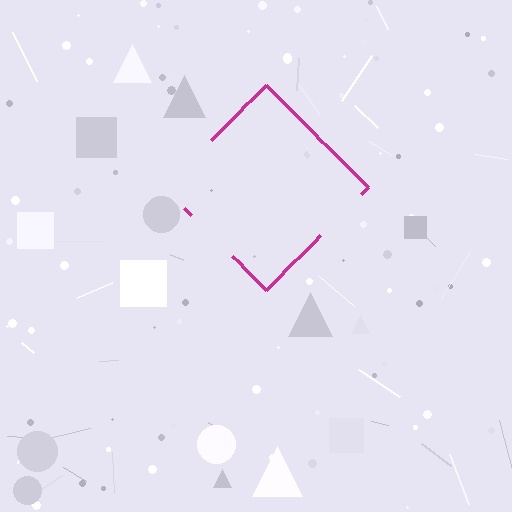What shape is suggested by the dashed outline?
The dashed outline suggests a diamond.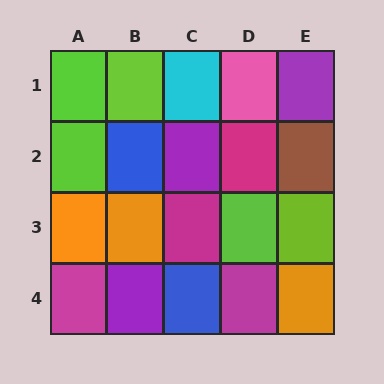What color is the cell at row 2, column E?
Brown.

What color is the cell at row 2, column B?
Blue.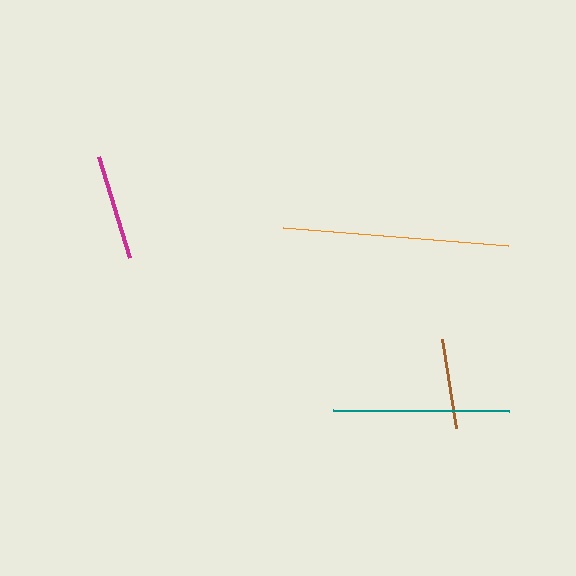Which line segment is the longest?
The orange line is the longest at approximately 226 pixels.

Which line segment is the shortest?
The brown line is the shortest at approximately 91 pixels.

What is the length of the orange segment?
The orange segment is approximately 226 pixels long.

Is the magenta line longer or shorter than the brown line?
The magenta line is longer than the brown line.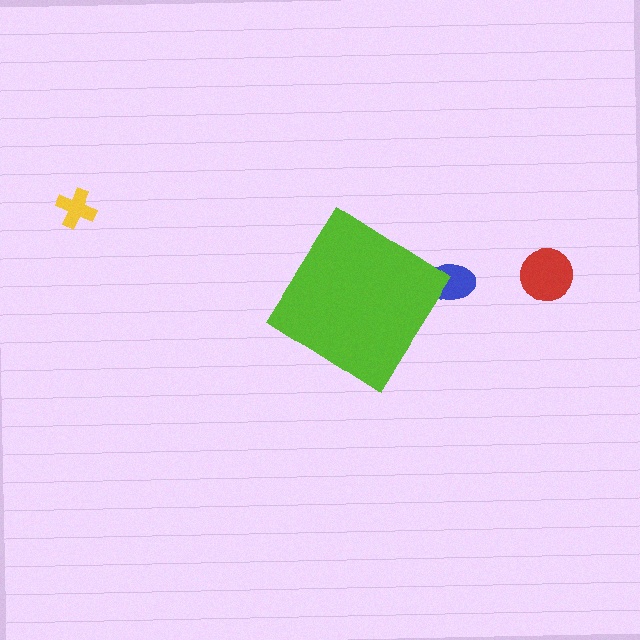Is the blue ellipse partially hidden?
Yes, the blue ellipse is partially hidden behind the lime diamond.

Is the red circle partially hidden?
No, the red circle is fully visible.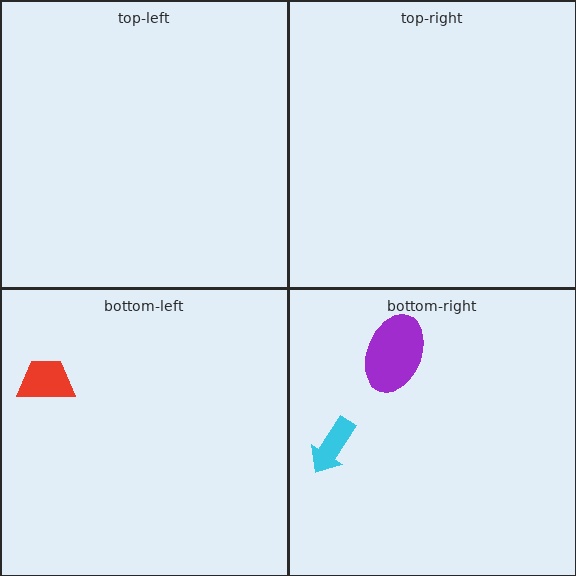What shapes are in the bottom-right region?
The cyan arrow, the purple ellipse.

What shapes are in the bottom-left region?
The red trapezoid.